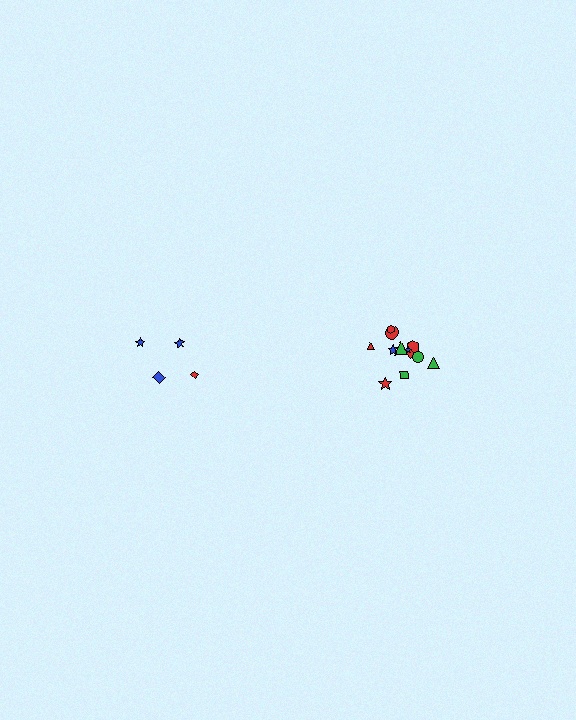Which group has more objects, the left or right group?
The right group.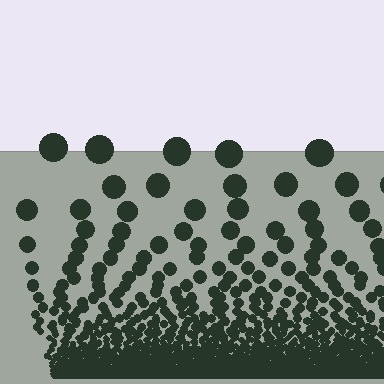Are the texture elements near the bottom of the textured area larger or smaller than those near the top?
Smaller. The gradient is inverted — elements near the bottom are smaller and denser.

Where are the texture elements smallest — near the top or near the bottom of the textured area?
Near the bottom.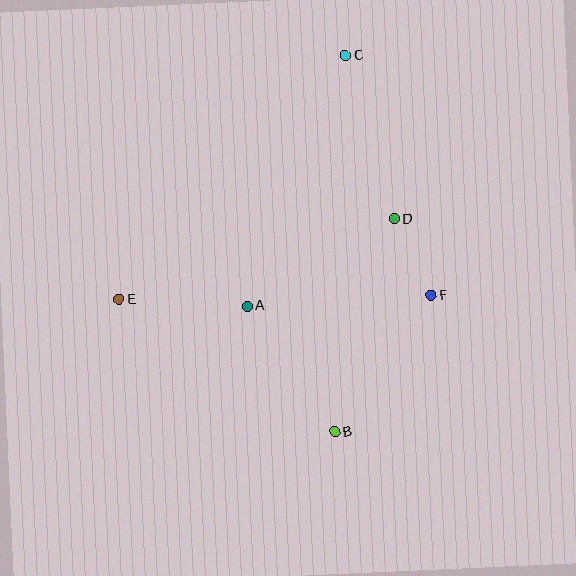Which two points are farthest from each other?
Points B and C are farthest from each other.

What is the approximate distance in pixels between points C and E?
The distance between C and E is approximately 333 pixels.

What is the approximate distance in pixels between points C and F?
The distance between C and F is approximately 255 pixels.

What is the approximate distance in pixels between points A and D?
The distance between A and D is approximately 171 pixels.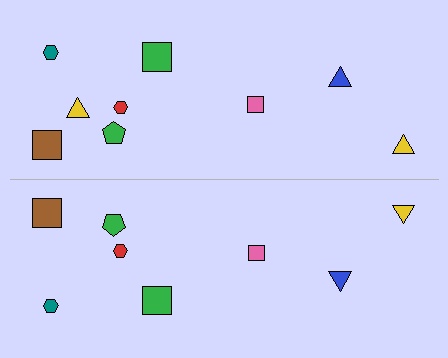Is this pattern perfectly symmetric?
No, the pattern is not perfectly symmetric. A yellow triangle is missing from the bottom side.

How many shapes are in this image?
There are 17 shapes in this image.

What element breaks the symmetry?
A yellow triangle is missing from the bottom side.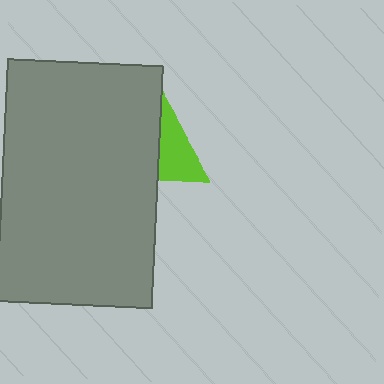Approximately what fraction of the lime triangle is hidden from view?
Roughly 66% of the lime triangle is hidden behind the gray rectangle.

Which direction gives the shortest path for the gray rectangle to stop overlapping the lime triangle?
Moving left gives the shortest separation.